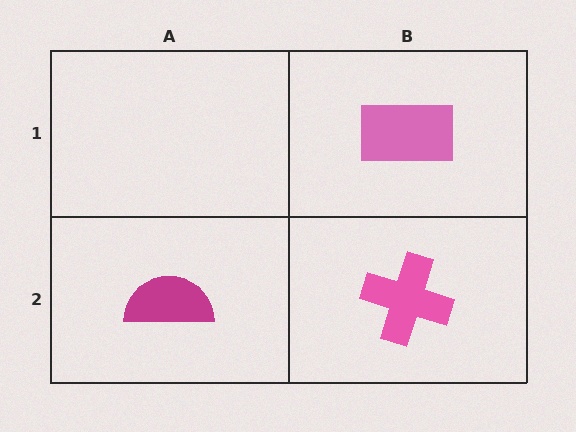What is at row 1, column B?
A pink rectangle.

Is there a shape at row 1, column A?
No, that cell is empty.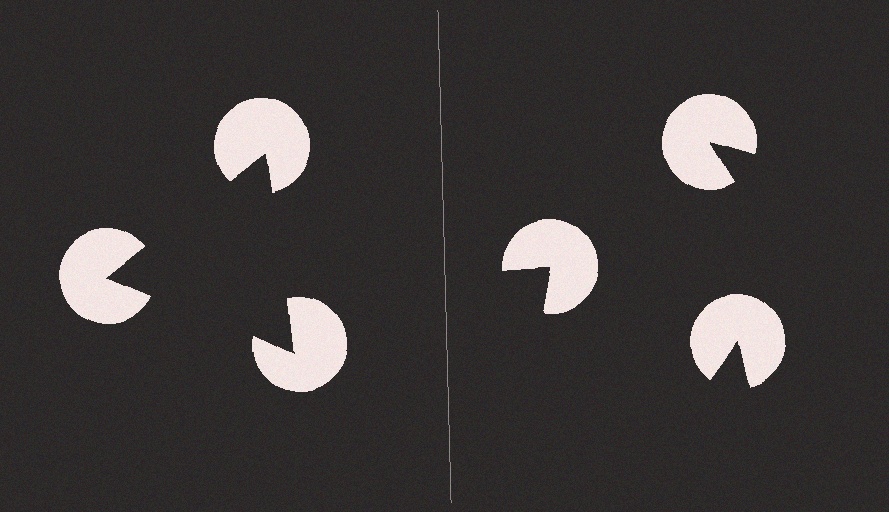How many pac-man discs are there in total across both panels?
6 — 3 on each side.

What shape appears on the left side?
An illusory triangle.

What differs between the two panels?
The pac-man discs are positioned identically on both sides; only the wedge orientations differ. On the left they align to a triangle; on the right they are misaligned.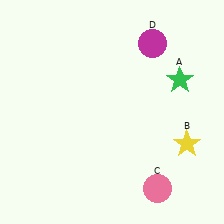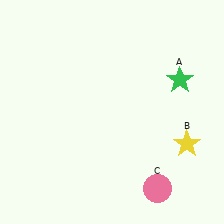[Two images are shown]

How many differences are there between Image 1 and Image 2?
There is 1 difference between the two images.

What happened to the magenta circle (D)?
The magenta circle (D) was removed in Image 2. It was in the top-right area of Image 1.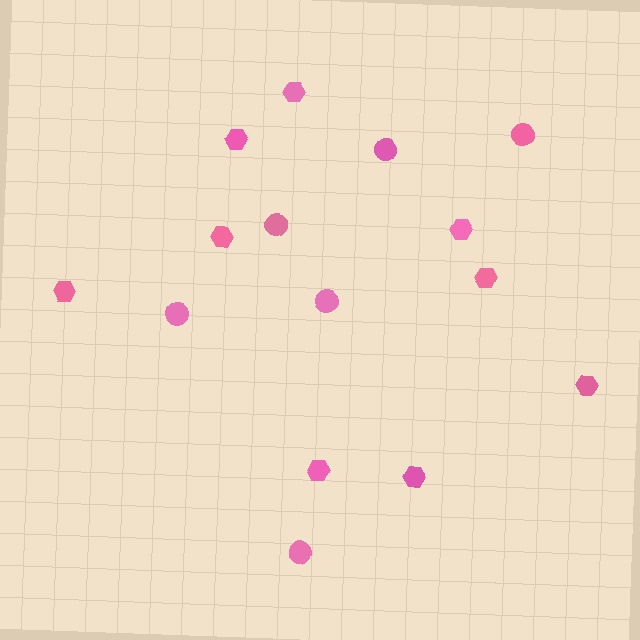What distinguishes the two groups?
There are 2 groups: one group of hexagons (9) and one group of circles (6).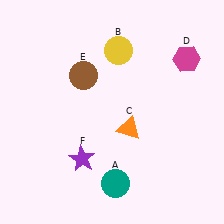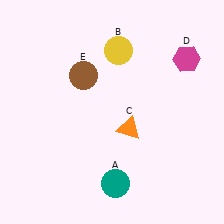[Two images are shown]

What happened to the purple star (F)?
The purple star (F) was removed in Image 2. It was in the bottom-left area of Image 1.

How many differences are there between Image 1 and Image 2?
There is 1 difference between the two images.